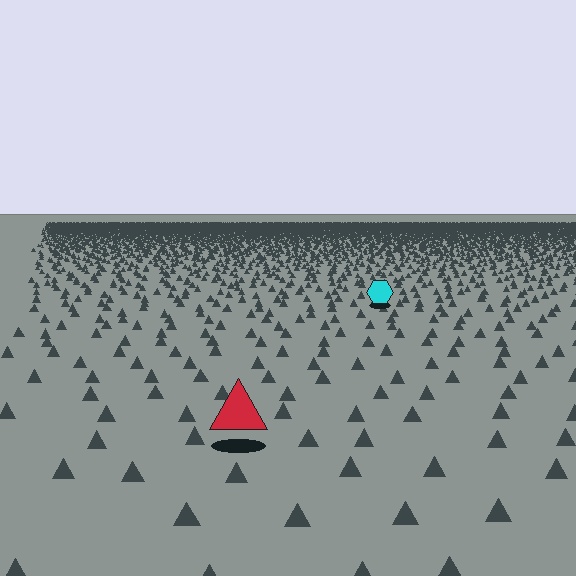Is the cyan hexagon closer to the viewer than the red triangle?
No. The red triangle is closer — you can tell from the texture gradient: the ground texture is coarser near it.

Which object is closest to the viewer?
The red triangle is closest. The texture marks near it are larger and more spread out.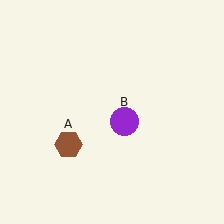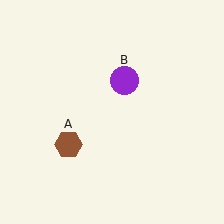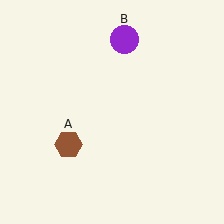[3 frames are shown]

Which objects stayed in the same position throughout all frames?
Brown hexagon (object A) remained stationary.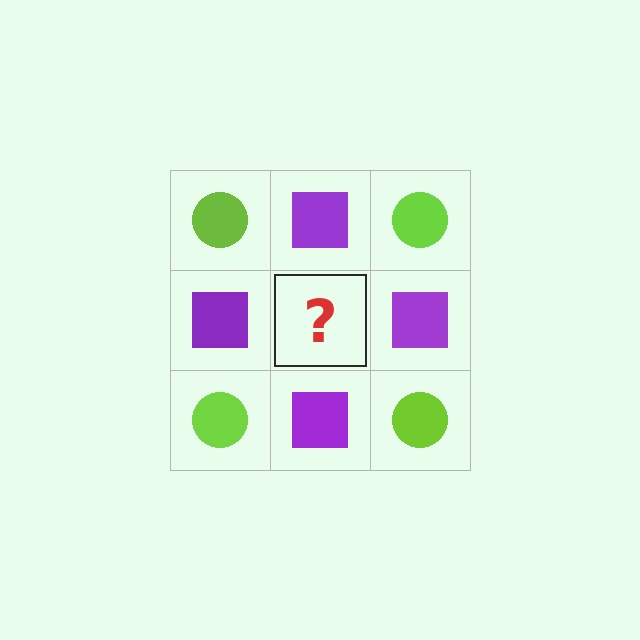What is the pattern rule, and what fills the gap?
The rule is that it alternates lime circle and purple square in a checkerboard pattern. The gap should be filled with a lime circle.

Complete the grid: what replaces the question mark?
The question mark should be replaced with a lime circle.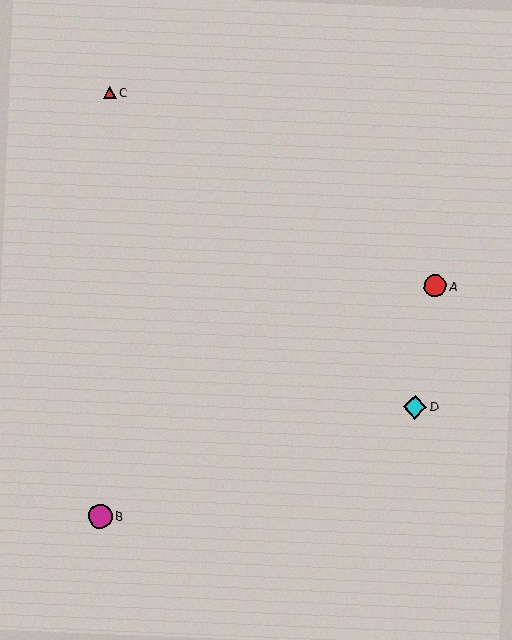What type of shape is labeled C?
Shape C is a red triangle.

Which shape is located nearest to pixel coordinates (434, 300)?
The red circle (labeled A) at (435, 286) is nearest to that location.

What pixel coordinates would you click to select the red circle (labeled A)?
Click at (435, 286) to select the red circle A.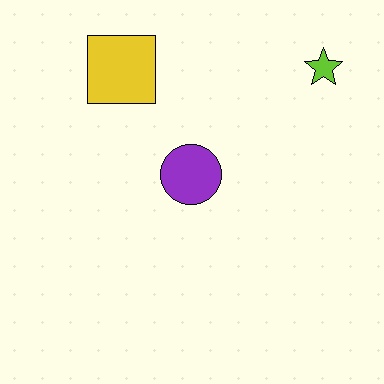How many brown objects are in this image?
There are no brown objects.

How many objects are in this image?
There are 3 objects.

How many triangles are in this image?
There are no triangles.